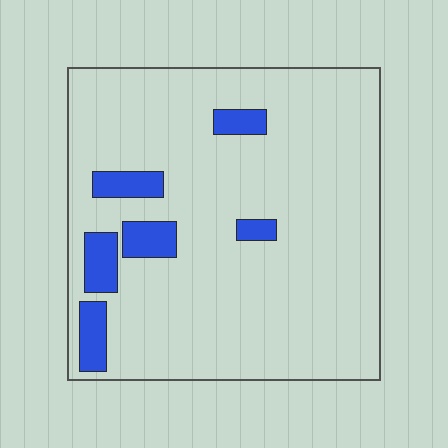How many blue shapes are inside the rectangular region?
6.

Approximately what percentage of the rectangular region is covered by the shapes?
Approximately 10%.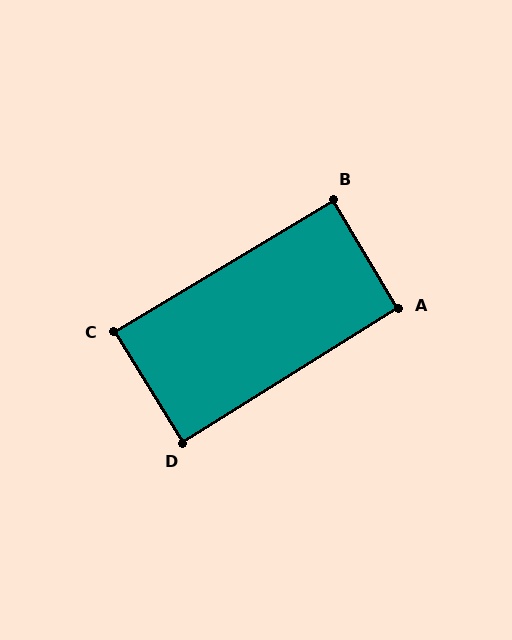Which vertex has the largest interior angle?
A, at approximately 91 degrees.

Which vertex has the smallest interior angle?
C, at approximately 89 degrees.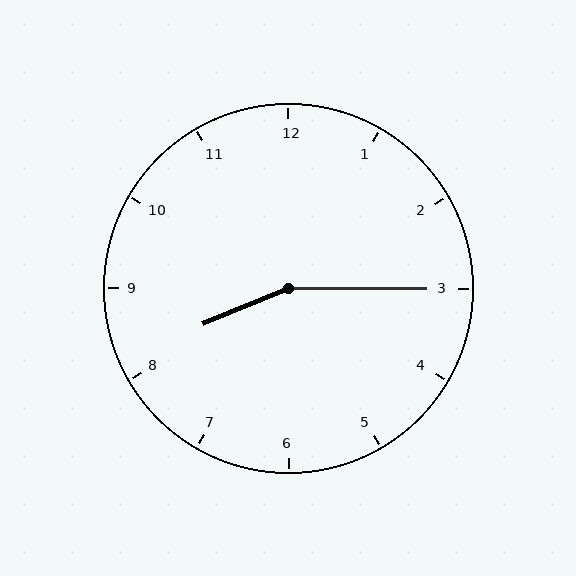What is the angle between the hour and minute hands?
Approximately 158 degrees.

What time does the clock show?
8:15.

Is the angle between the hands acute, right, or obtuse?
It is obtuse.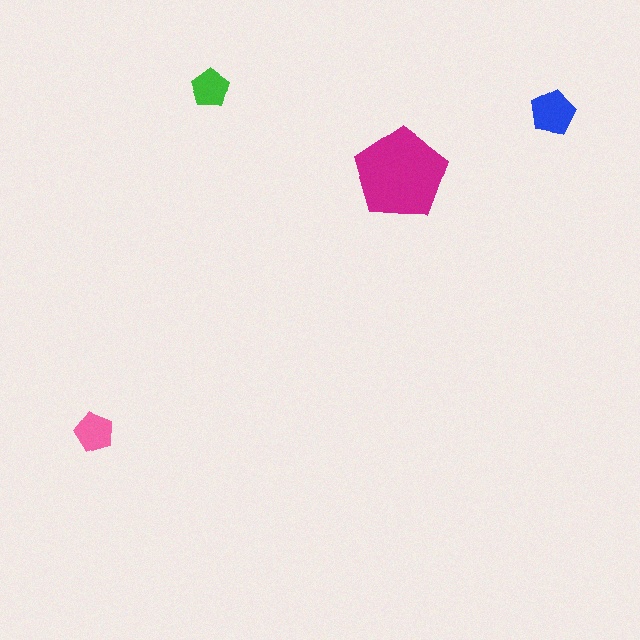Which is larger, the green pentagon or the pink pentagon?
The pink one.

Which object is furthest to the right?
The blue pentagon is rightmost.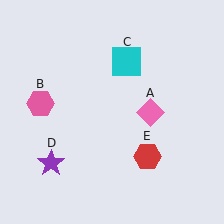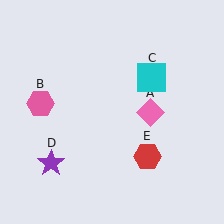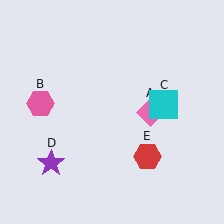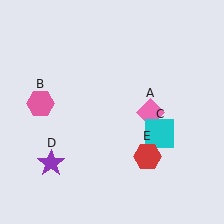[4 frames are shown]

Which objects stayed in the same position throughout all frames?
Pink diamond (object A) and pink hexagon (object B) and purple star (object D) and red hexagon (object E) remained stationary.